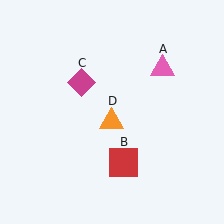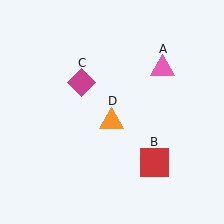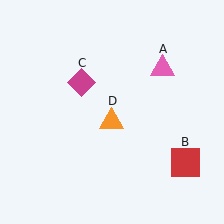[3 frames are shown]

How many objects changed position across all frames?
1 object changed position: red square (object B).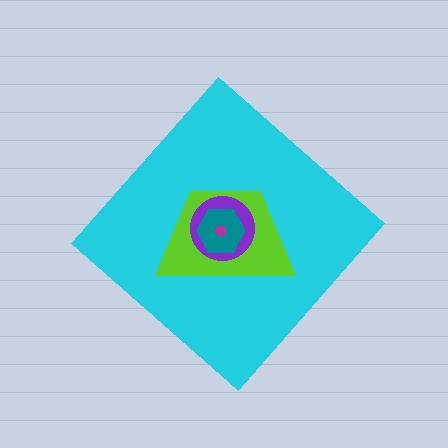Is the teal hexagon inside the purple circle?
Yes.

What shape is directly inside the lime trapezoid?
The purple circle.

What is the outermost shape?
The cyan diamond.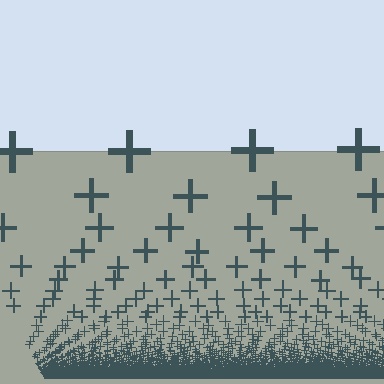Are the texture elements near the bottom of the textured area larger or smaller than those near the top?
Smaller. The gradient is inverted — elements near the bottom are smaller and denser.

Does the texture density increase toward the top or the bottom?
Density increases toward the bottom.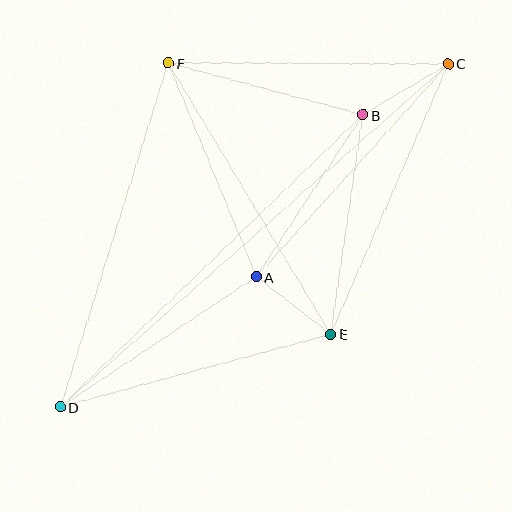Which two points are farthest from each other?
Points C and D are farthest from each other.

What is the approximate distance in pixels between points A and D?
The distance between A and D is approximately 235 pixels.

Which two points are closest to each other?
Points A and E are closest to each other.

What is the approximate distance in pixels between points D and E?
The distance between D and E is approximately 280 pixels.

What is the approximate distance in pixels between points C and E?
The distance between C and E is approximately 295 pixels.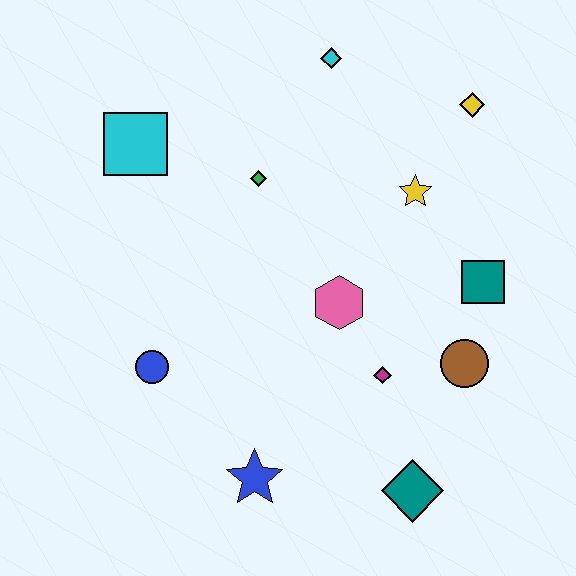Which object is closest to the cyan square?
The green diamond is closest to the cyan square.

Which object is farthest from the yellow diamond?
The blue star is farthest from the yellow diamond.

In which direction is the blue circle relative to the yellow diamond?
The blue circle is to the left of the yellow diamond.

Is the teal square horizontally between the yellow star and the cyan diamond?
No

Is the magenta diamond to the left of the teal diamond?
Yes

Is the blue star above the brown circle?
No